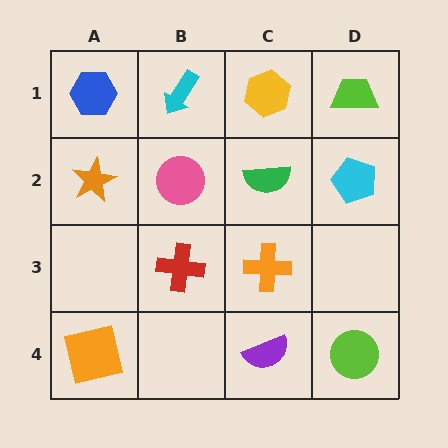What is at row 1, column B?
A cyan arrow.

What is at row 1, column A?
A blue hexagon.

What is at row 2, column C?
A green semicircle.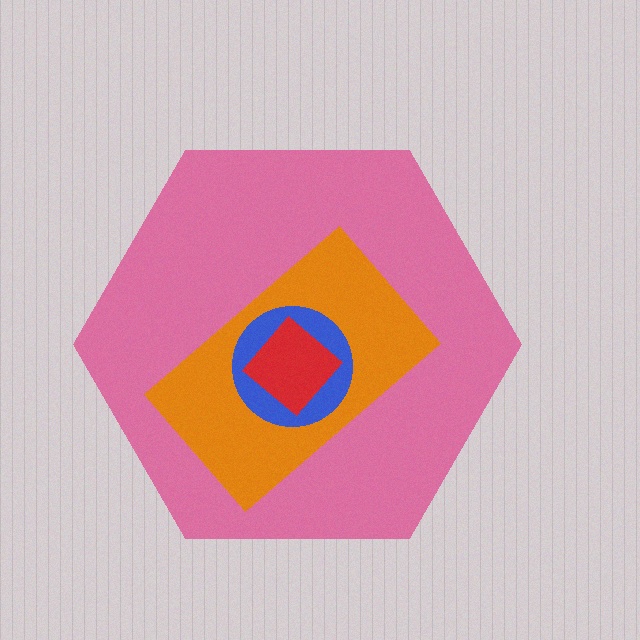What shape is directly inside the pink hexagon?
The orange rectangle.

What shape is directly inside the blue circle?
The red diamond.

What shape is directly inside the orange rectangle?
The blue circle.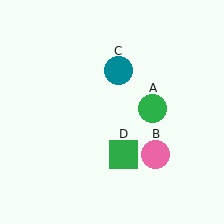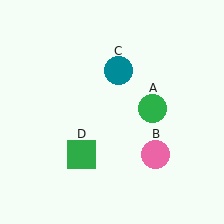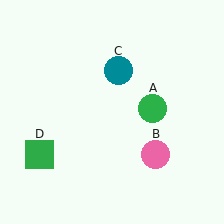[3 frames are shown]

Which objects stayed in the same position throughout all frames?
Green circle (object A) and pink circle (object B) and teal circle (object C) remained stationary.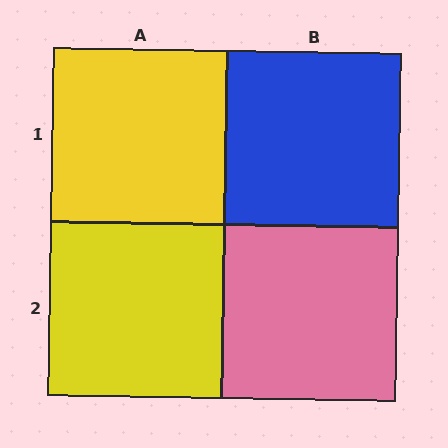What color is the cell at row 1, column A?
Yellow.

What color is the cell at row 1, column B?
Blue.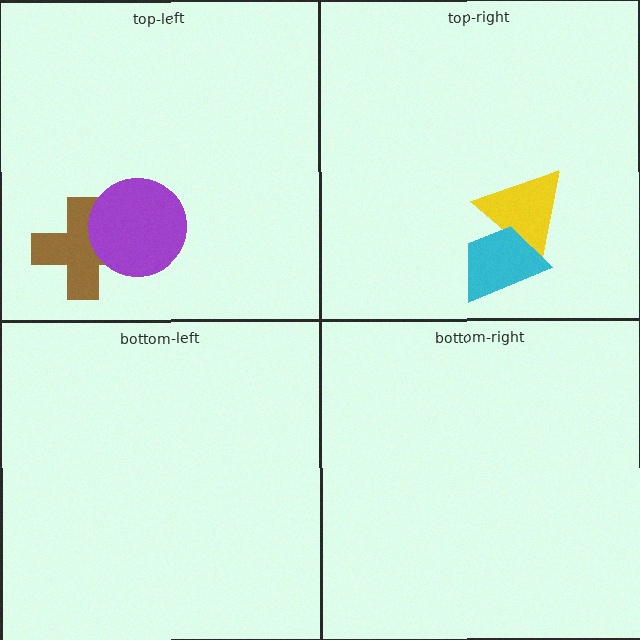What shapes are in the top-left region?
The brown cross, the purple circle.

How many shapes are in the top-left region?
2.